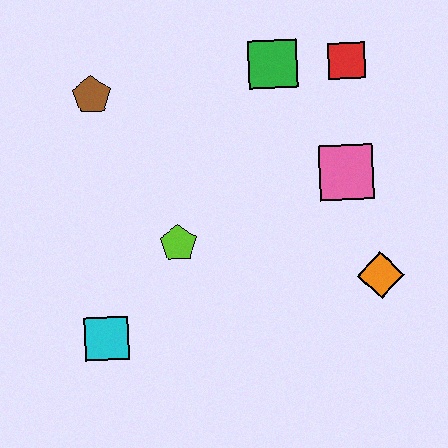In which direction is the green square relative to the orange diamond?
The green square is above the orange diamond.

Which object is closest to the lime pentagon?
The cyan square is closest to the lime pentagon.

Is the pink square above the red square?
No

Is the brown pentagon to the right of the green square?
No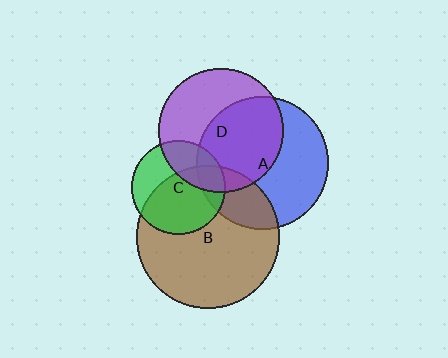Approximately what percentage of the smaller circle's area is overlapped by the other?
Approximately 60%.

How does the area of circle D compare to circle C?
Approximately 1.8 times.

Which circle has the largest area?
Circle B (brown).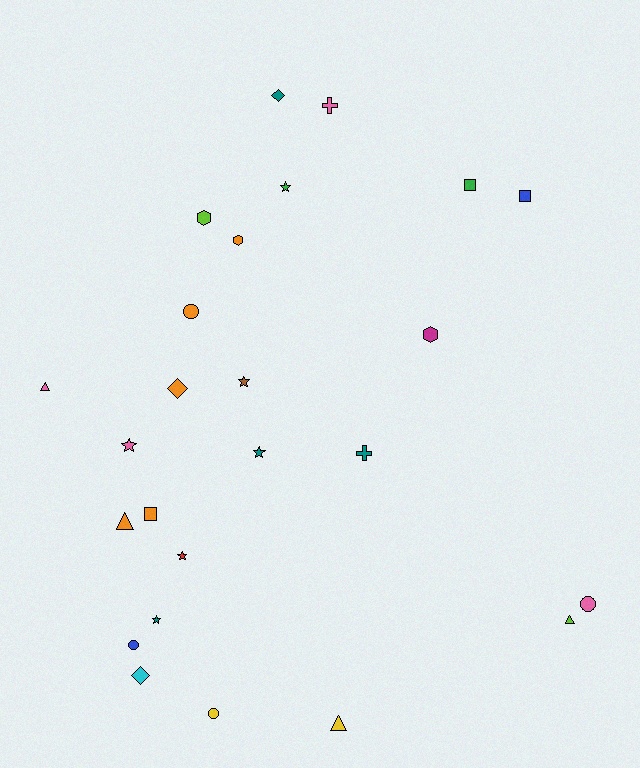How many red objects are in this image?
There is 1 red object.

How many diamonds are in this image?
There are 3 diamonds.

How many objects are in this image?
There are 25 objects.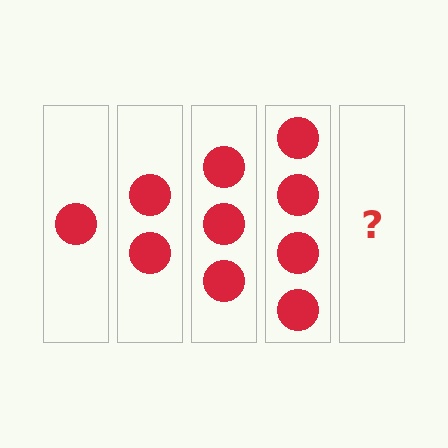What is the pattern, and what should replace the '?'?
The pattern is that each step adds one more circle. The '?' should be 5 circles.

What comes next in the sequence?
The next element should be 5 circles.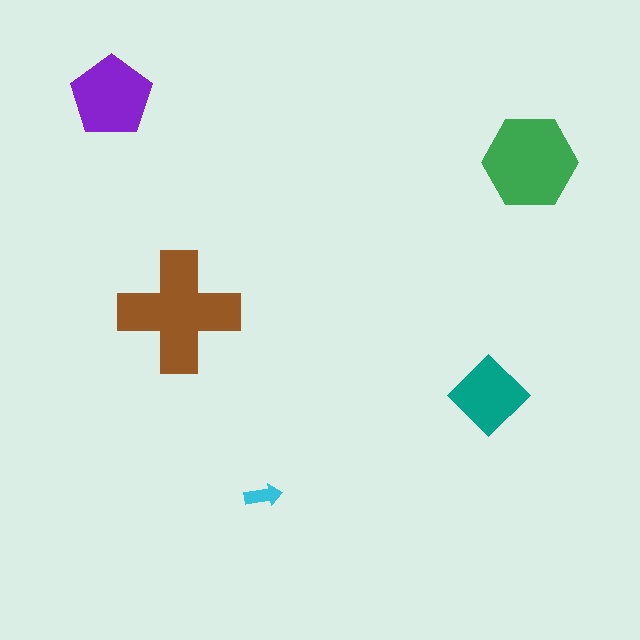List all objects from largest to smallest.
The brown cross, the green hexagon, the purple pentagon, the teal diamond, the cyan arrow.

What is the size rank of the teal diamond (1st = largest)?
4th.